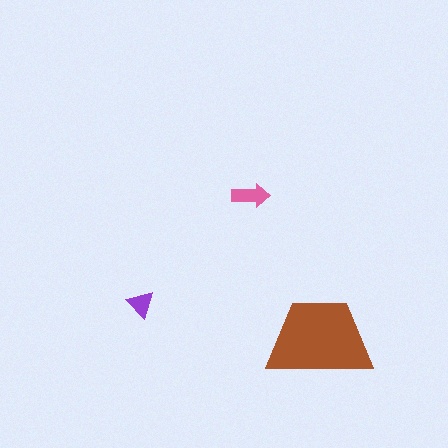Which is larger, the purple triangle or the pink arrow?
The pink arrow.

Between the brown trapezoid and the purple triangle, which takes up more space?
The brown trapezoid.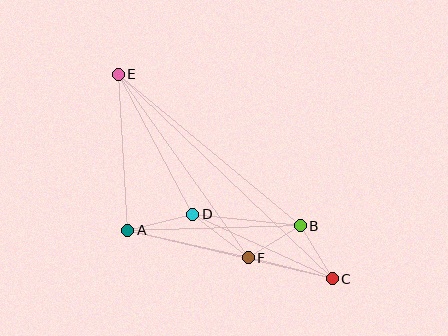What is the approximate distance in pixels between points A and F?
The distance between A and F is approximately 124 pixels.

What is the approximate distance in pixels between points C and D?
The distance between C and D is approximately 154 pixels.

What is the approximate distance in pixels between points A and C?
The distance between A and C is approximately 210 pixels.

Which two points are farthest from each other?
Points C and E are farthest from each other.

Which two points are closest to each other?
Points B and F are closest to each other.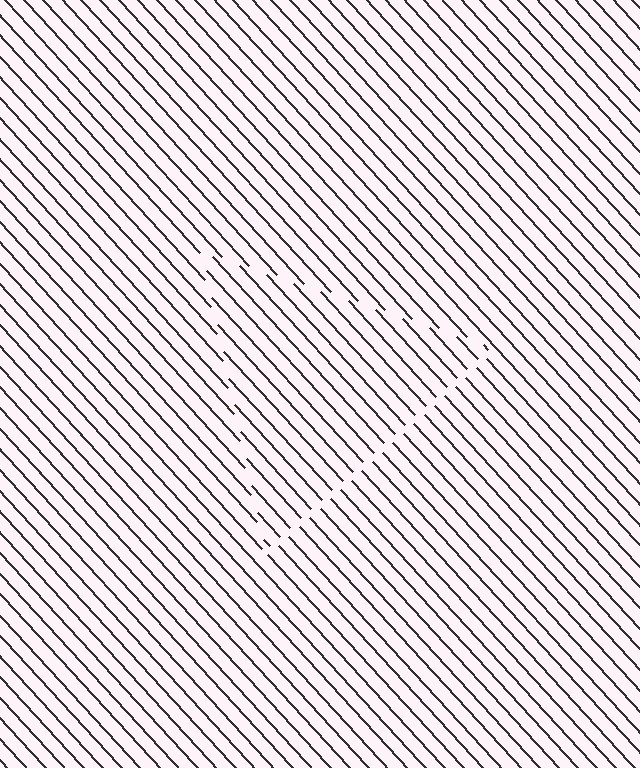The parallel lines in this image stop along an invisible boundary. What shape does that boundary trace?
An illusory triangle. The interior of the shape contains the same grating, shifted by half a period — the contour is defined by the phase discontinuity where line-ends from the inner and outer gratings abut.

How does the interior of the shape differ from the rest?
The interior of the shape contains the same grating, shifted by half a period — the contour is defined by the phase discontinuity where line-ends from the inner and outer gratings abut.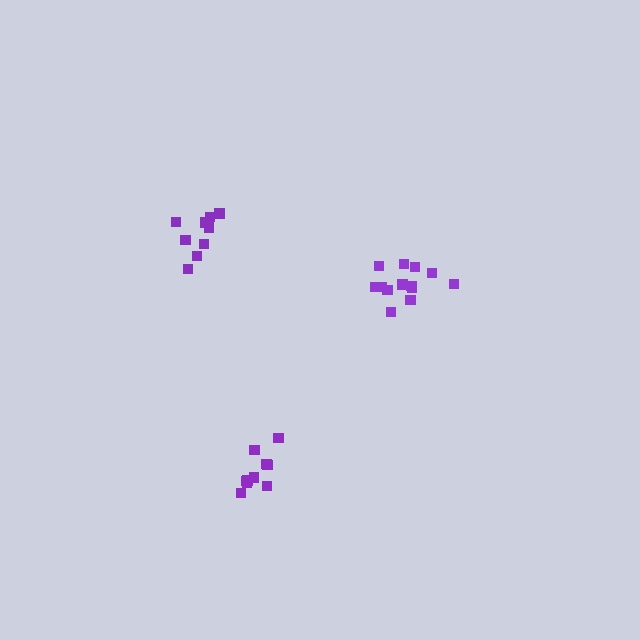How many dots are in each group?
Group 1: 13 dots, Group 2: 10 dots, Group 3: 9 dots (32 total).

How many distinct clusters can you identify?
There are 3 distinct clusters.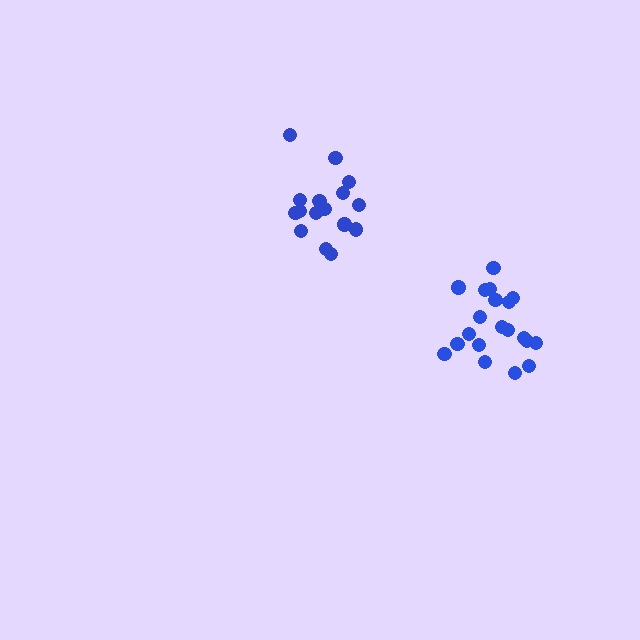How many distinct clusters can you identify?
There are 2 distinct clusters.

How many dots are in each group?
Group 1: 17 dots, Group 2: 20 dots (37 total).